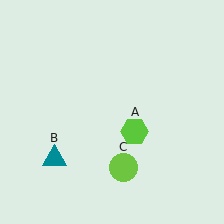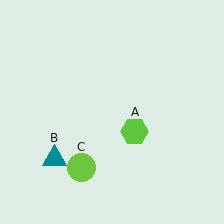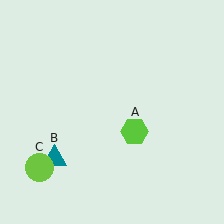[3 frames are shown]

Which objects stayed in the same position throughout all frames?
Lime hexagon (object A) and teal triangle (object B) remained stationary.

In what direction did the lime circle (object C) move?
The lime circle (object C) moved left.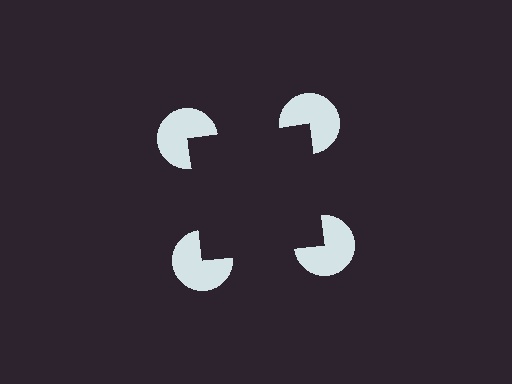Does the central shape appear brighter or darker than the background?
It typically appears slightly darker than the background, even though no actual brightness change is drawn.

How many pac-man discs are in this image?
There are 4 — one at each vertex of the illusory square.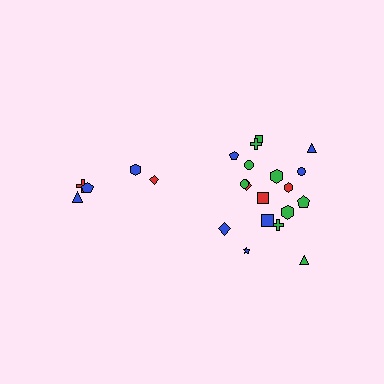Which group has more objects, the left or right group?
The right group.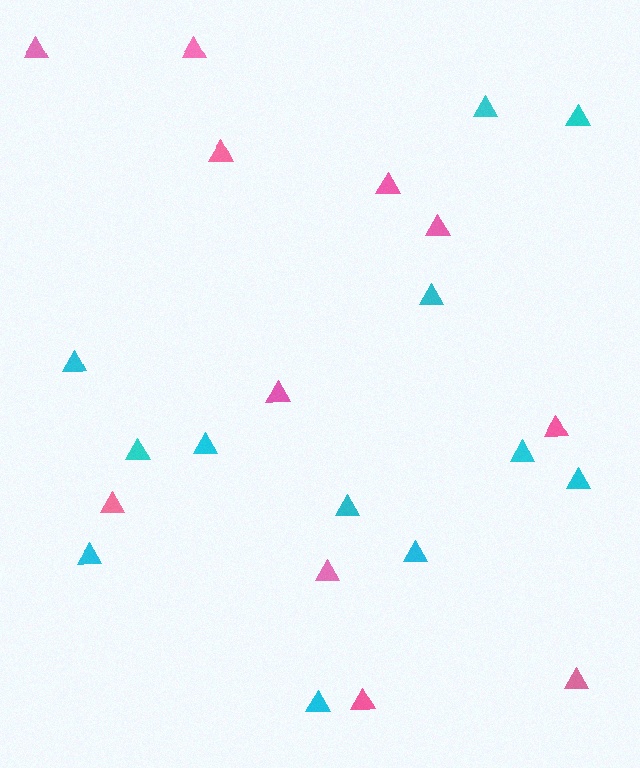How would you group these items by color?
There are 2 groups: one group of cyan triangles (12) and one group of pink triangles (11).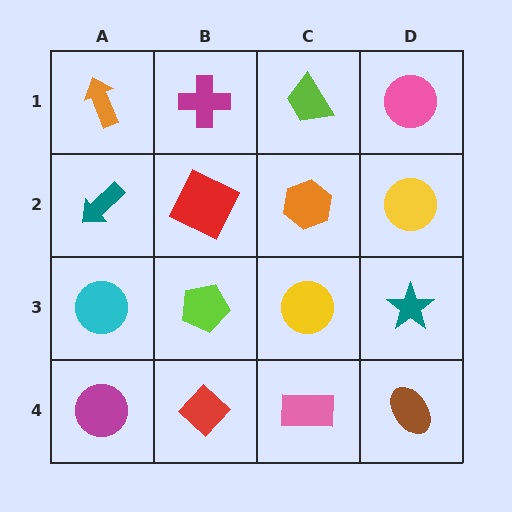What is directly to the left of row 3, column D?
A yellow circle.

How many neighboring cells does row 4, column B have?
3.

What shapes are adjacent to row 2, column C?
A lime trapezoid (row 1, column C), a yellow circle (row 3, column C), a red square (row 2, column B), a yellow circle (row 2, column D).